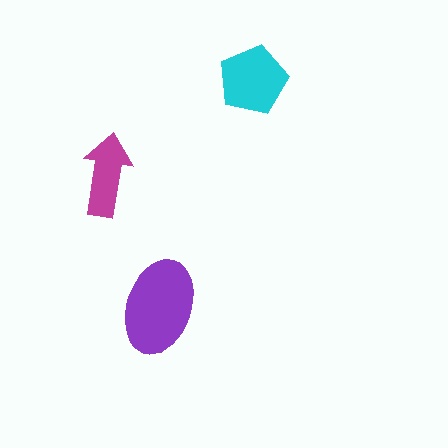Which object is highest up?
The cyan pentagon is topmost.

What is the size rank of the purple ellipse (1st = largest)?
1st.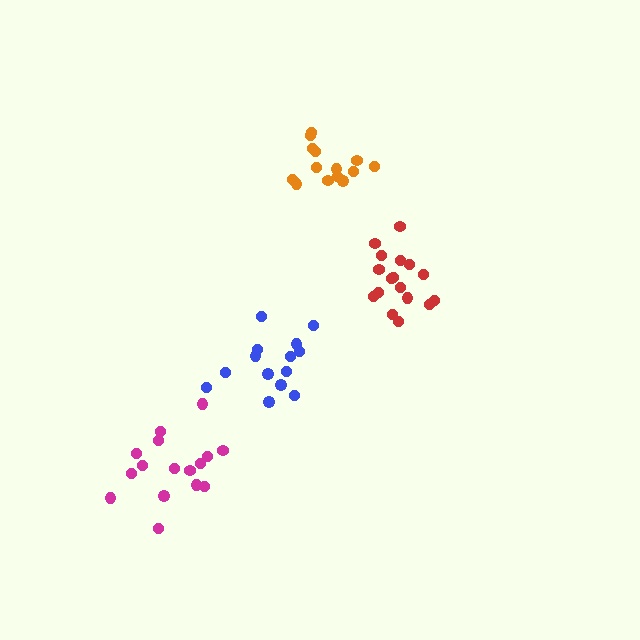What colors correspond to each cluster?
The clusters are colored: magenta, blue, orange, red.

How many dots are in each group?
Group 1: 16 dots, Group 2: 14 dots, Group 3: 14 dots, Group 4: 17 dots (61 total).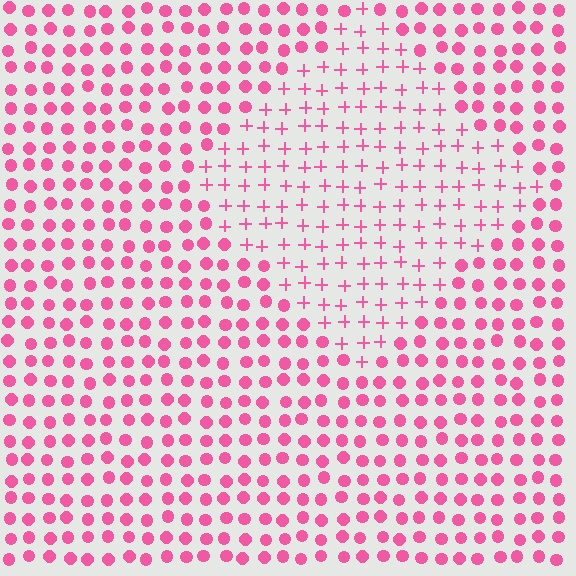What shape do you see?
I see a diamond.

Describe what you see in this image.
The image is filled with small pink elements arranged in a uniform grid. A diamond-shaped region contains plus signs, while the surrounding area contains circles. The boundary is defined purely by the change in element shape.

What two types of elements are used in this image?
The image uses plus signs inside the diamond region and circles outside it.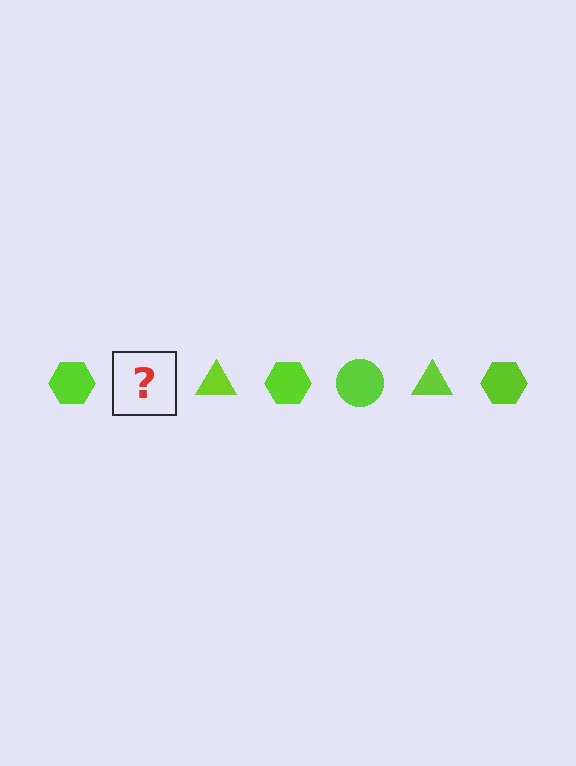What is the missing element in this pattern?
The missing element is a lime circle.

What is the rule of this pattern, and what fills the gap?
The rule is that the pattern cycles through hexagon, circle, triangle shapes in lime. The gap should be filled with a lime circle.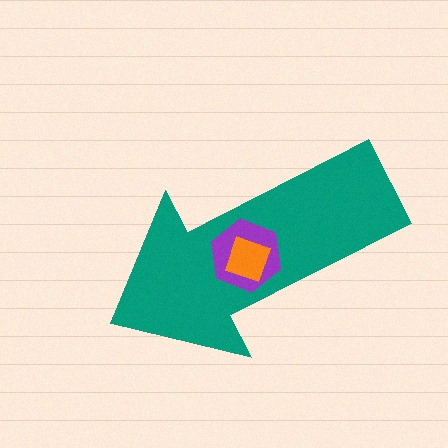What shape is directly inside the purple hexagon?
The orange diamond.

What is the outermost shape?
The teal arrow.